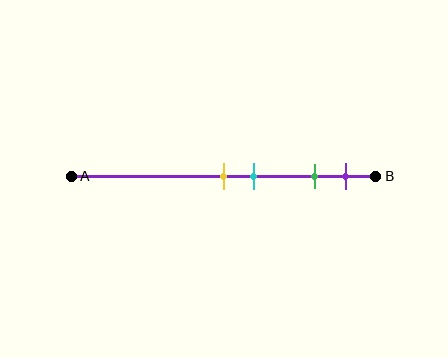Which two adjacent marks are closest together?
The yellow and cyan marks are the closest adjacent pair.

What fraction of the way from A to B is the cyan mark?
The cyan mark is approximately 60% (0.6) of the way from A to B.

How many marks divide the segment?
There are 4 marks dividing the segment.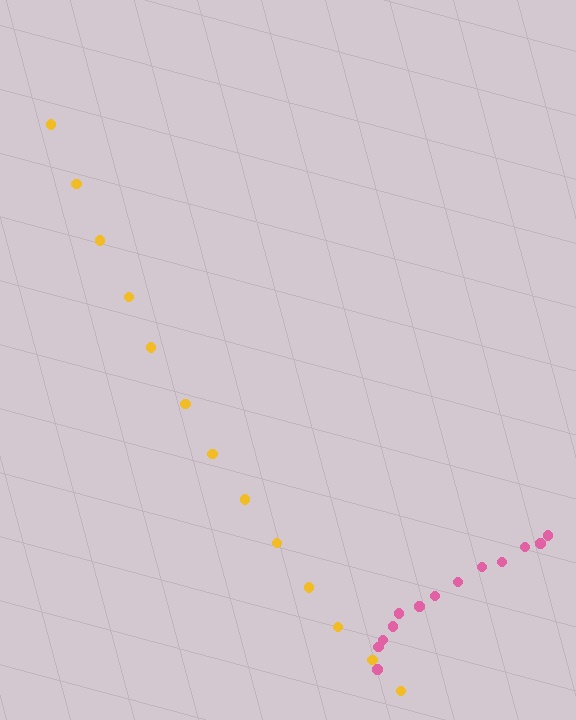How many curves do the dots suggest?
There are 2 distinct paths.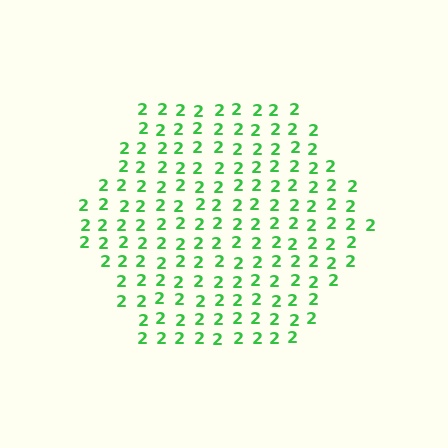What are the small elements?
The small elements are digit 2's.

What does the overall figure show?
The overall figure shows a hexagon.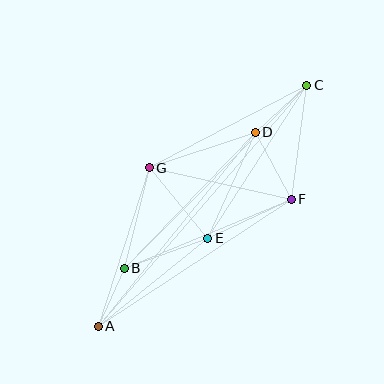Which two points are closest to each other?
Points A and B are closest to each other.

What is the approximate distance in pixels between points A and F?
The distance between A and F is approximately 231 pixels.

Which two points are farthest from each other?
Points A and C are farthest from each other.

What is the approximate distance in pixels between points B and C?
The distance between B and C is approximately 259 pixels.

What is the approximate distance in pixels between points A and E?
The distance between A and E is approximately 141 pixels.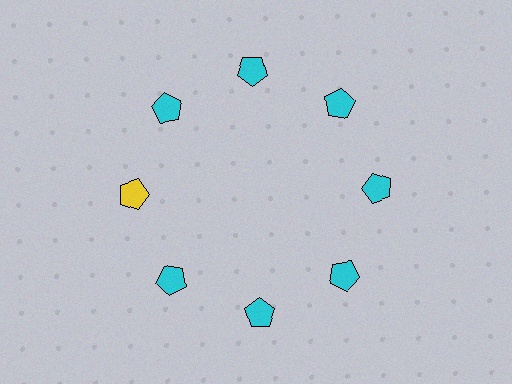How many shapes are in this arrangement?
There are 8 shapes arranged in a ring pattern.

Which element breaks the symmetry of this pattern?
The yellow pentagon at roughly the 9 o'clock position breaks the symmetry. All other shapes are cyan pentagons.